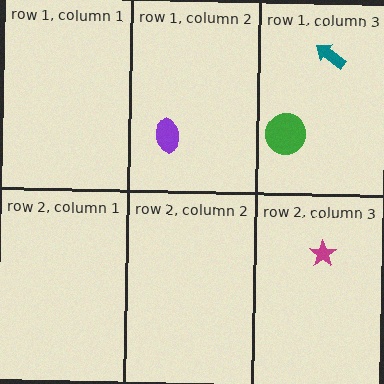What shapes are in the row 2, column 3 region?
The magenta star.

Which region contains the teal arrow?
The row 1, column 3 region.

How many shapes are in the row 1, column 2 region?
1.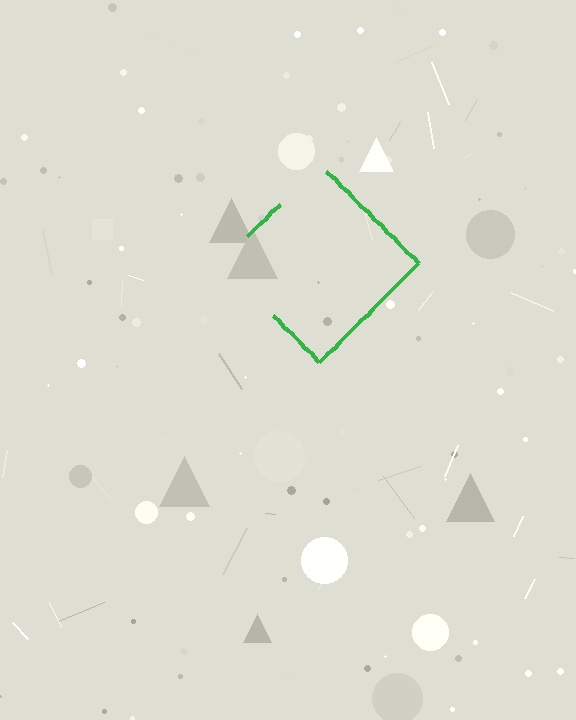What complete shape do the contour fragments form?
The contour fragments form a diamond.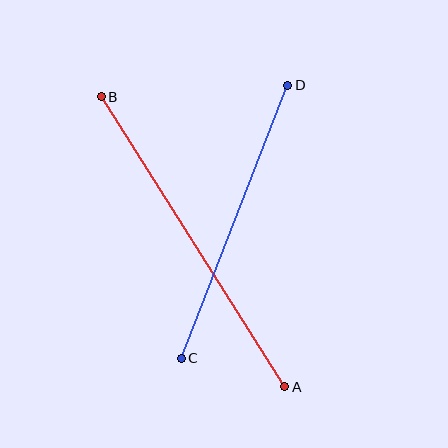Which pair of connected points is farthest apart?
Points A and B are farthest apart.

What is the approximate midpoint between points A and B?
The midpoint is at approximately (193, 242) pixels.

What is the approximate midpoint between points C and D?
The midpoint is at approximately (234, 222) pixels.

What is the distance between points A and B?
The distance is approximately 343 pixels.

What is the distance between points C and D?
The distance is approximately 293 pixels.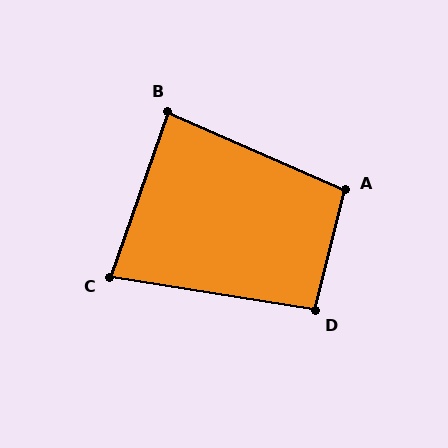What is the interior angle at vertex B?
Approximately 85 degrees (approximately right).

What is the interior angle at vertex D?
Approximately 95 degrees (approximately right).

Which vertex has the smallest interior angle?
C, at approximately 80 degrees.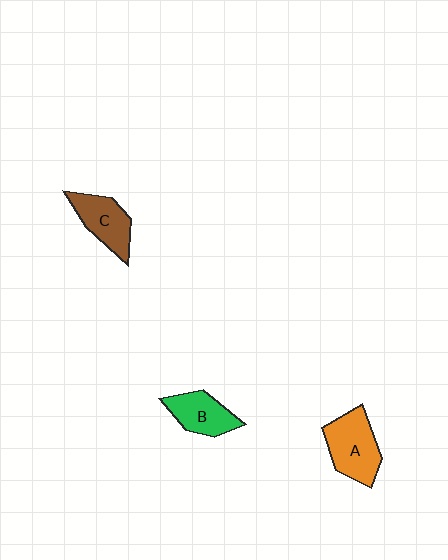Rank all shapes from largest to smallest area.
From largest to smallest: A (orange), C (brown), B (green).